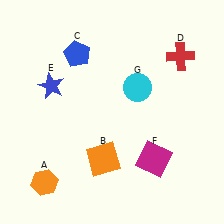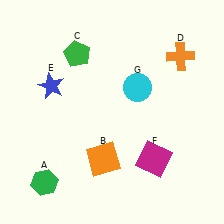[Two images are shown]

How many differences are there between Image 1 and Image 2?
There are 3 differences between the two images.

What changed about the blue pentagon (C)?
In Image 1, C is blue. In Image 2, it changed to green.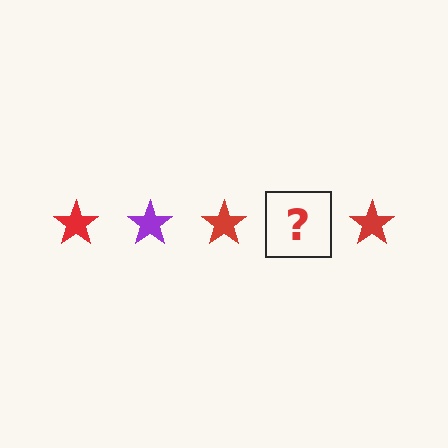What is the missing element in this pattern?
The missing element is a purple star.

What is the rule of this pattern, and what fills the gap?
The rule is that the pattern cycles through red, purple stars. The gap should be filled with a purple star.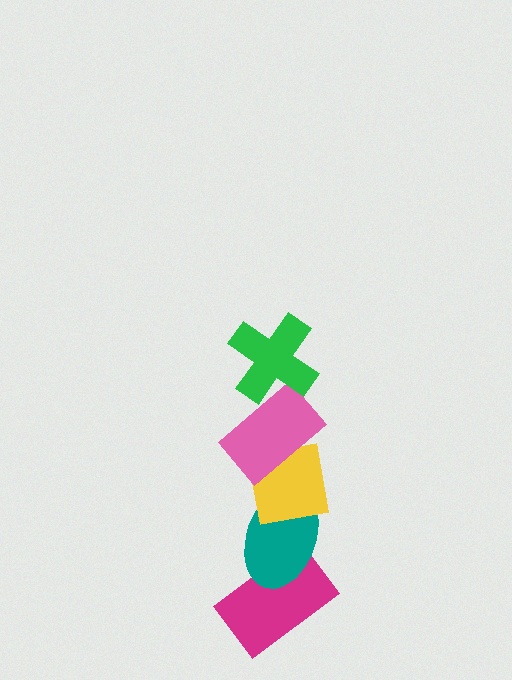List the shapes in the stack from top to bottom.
From top to bottom: the green cross, the pink rectangle, the yellow square, the teal ellipse, the magenta rectangle.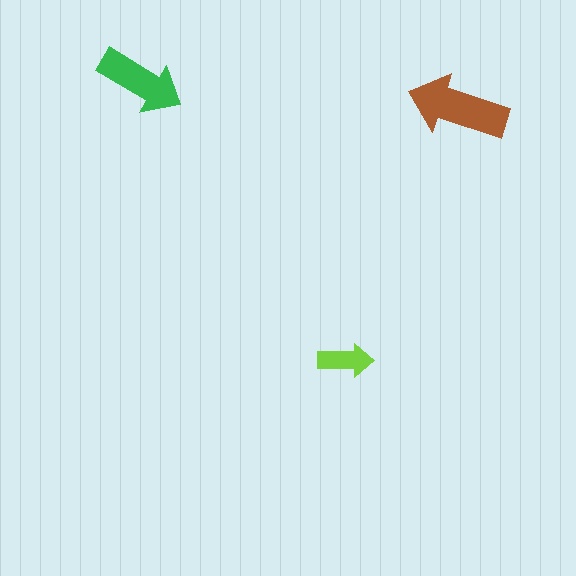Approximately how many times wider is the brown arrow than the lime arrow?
About 2 times wider.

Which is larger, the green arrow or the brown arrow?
The brown one.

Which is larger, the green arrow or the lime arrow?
The green one.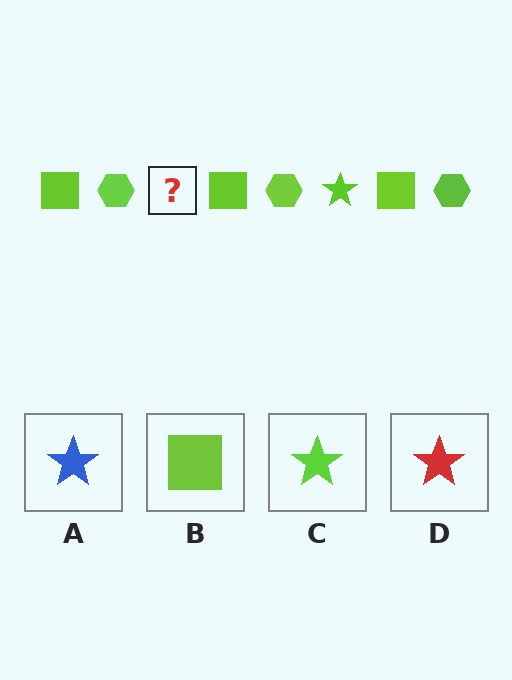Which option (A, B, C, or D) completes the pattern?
C.